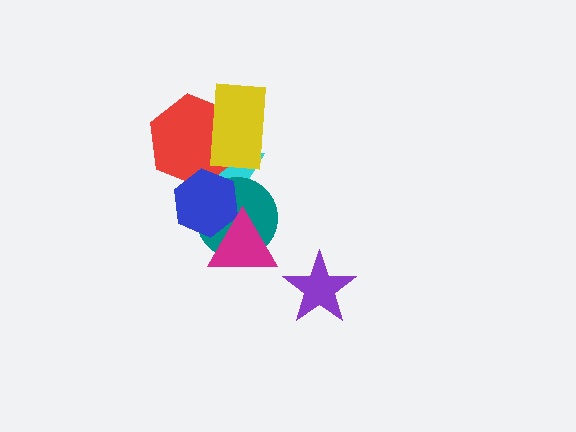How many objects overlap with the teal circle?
3 objects overlap with the teal circle.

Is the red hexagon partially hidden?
Yes, it is partially covered by another shape.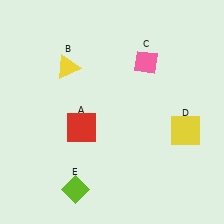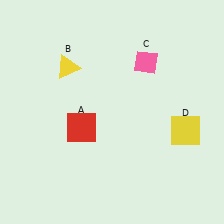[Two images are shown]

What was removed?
The lime diamond (E) was removed in Image 2.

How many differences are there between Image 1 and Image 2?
There is 1 difference between the two images.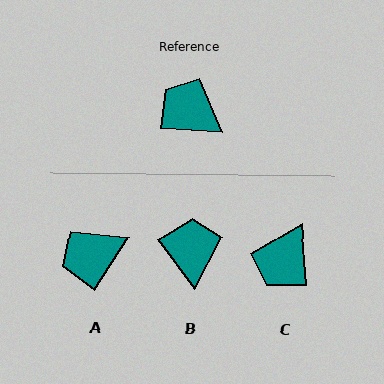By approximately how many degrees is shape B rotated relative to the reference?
Approximately 50 degrees clockwise.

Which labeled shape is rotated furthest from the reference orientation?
C, about 97 degrees away.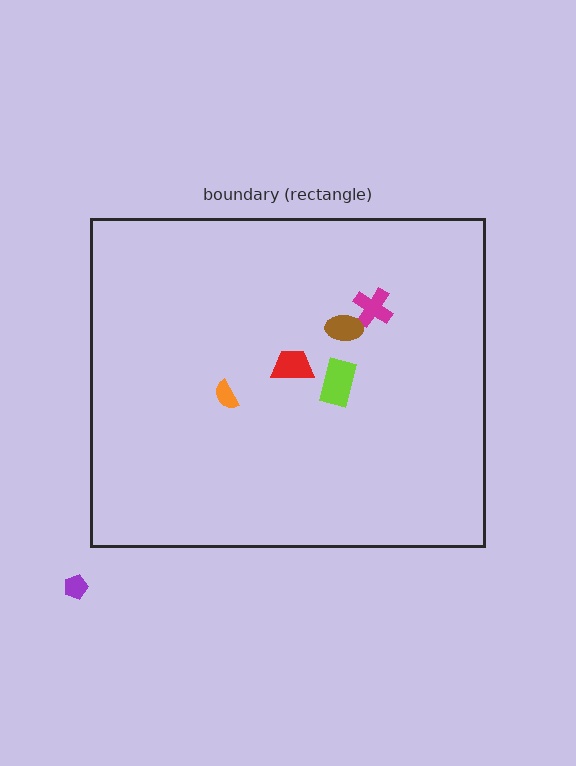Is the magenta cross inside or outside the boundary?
Inside.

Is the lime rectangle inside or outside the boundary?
Inside.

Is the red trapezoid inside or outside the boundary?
Inside.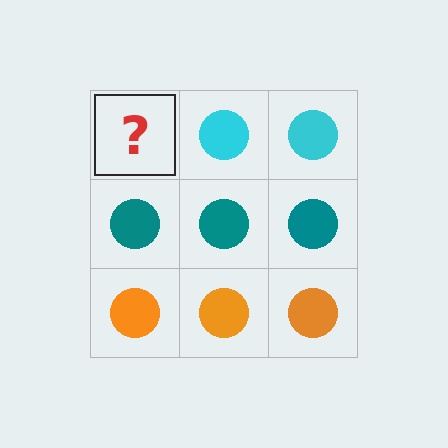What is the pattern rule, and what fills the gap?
The rule is that each row has a consistent color. The gap should be filled with a cyan circle.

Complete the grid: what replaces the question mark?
The question mark should be replaced with a cyan circle.